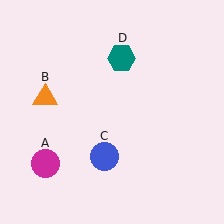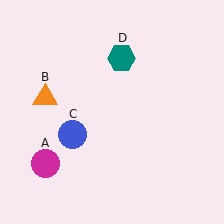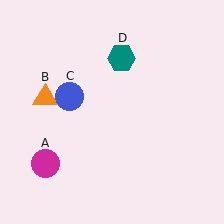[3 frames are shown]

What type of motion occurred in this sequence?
The blue circle (object C) rotated clockwise around the center of the scene.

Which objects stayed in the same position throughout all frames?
Magenta circle (object A) and orange triangle (object B) and teal hexagon (object D) remained stationary.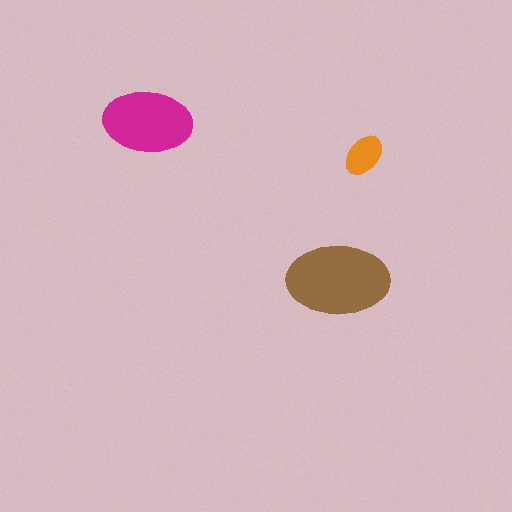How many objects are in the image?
There are 3 objects in the image.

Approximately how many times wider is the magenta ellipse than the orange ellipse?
About 2 times wider.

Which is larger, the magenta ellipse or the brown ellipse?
The brown one.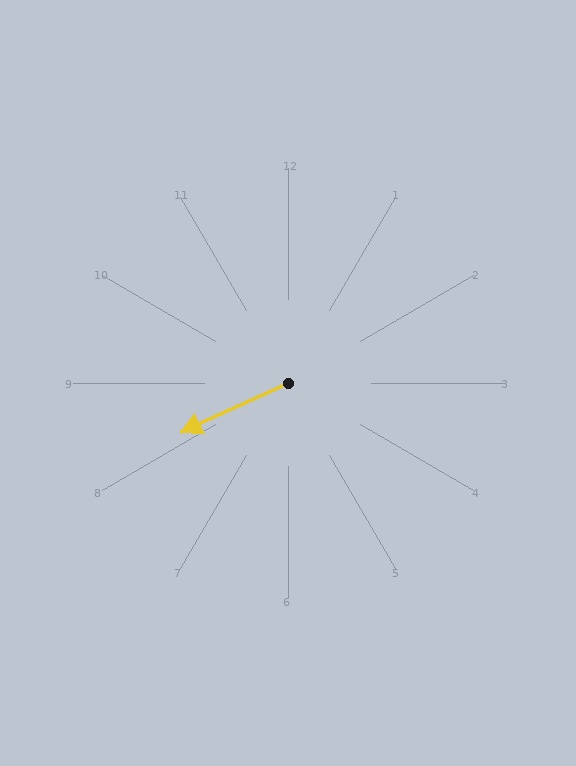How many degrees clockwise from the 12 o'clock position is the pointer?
Approximately 245 degrees.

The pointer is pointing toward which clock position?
Roughly 8 o'clock.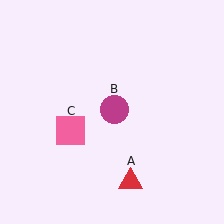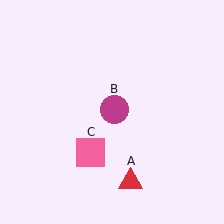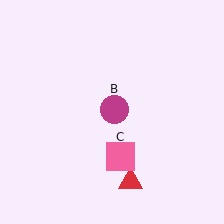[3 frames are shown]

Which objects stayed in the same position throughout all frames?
Red triangle (object A) and magenta circle (object B) remained stationary.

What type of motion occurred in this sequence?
The pink square (object C) rotated counterclockwise around the center of the scene.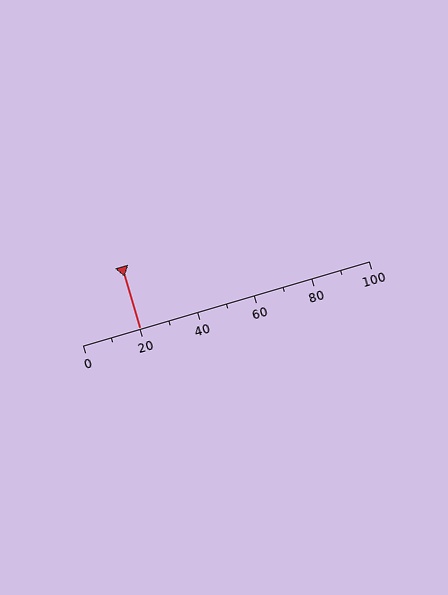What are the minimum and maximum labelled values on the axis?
The axis runs from 0 to 100.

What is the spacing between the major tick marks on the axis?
The major ticks are spaced 20 apart.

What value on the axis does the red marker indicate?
The marker indicates approximately 20.